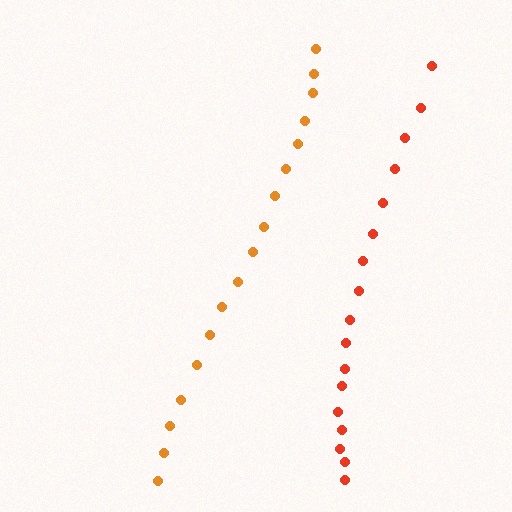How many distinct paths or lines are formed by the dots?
There are 2 distinct paths.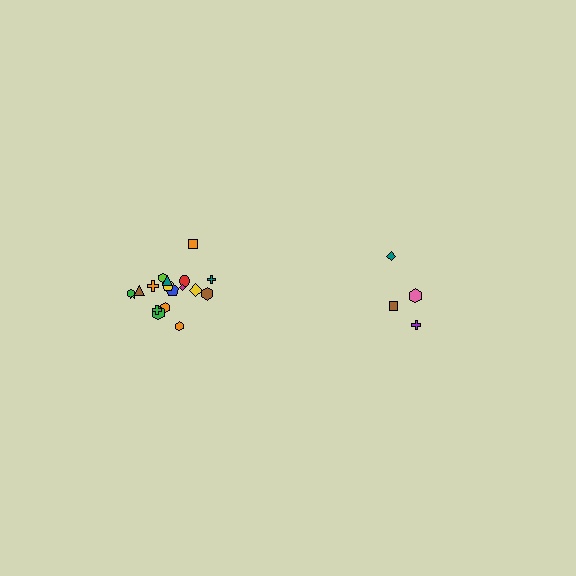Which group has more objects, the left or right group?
The left group.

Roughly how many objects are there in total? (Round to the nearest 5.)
Roughly 20 objects in total.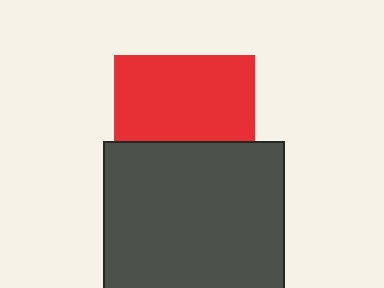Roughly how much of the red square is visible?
About half of it is visible (roughly 61%).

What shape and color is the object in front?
The object in front is a dark gray square.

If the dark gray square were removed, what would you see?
You would see the complete red square.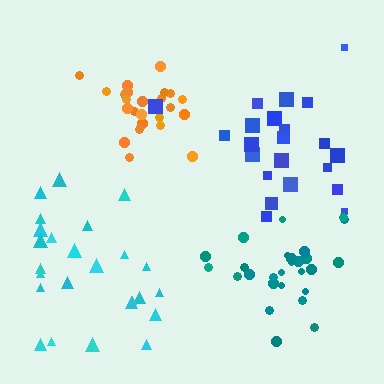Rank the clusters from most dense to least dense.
orange, teal, blue, cyan.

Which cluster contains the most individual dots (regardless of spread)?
Teal (28).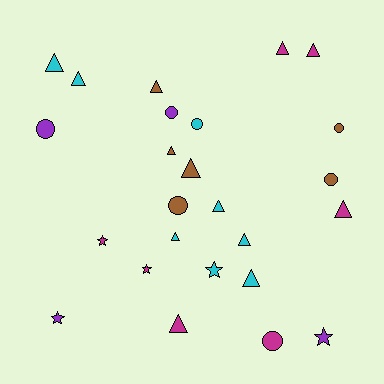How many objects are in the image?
There are 25 objects.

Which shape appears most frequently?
Triangle, with 13 objects.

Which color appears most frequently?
Cyan, with 8 objects.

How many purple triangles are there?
There are no purple triangles.